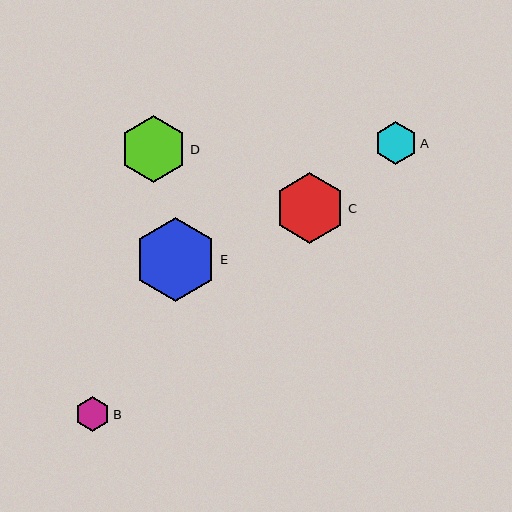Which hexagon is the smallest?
Hexagon B is the smallest with a size of approximately 35 pixels.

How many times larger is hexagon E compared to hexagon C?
Hexagon E is approximately 1.2 times the size of hexagon C.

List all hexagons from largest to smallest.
From largest to smallest: E, C, D, A, B.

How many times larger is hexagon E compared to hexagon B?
Hexagon E is approximately 2.4 times the size of hexagon B.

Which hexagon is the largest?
Hexagon E is the largest with a size of approximately 84 pixels.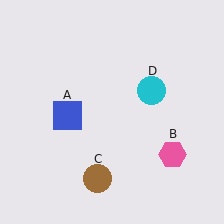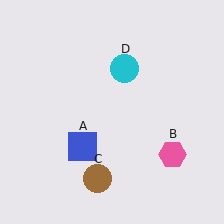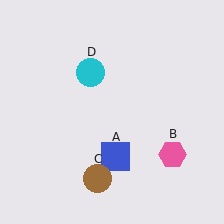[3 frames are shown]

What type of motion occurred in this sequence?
The blue square (object A), cyan circle (object D) rotated counterclockwise around the center of the scene.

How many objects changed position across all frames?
2 objects changed position: blue square (object A), cyan circle (object D).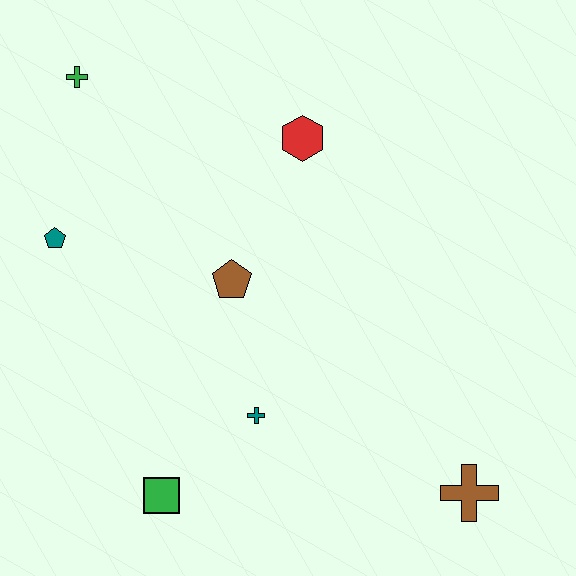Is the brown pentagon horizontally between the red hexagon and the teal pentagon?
Yes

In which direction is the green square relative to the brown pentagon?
The green square is below the brown pentagon.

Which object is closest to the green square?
The teal cross is closest to the green square.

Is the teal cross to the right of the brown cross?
No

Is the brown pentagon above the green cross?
No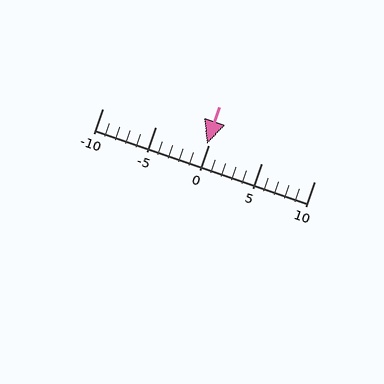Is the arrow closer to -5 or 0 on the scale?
The arrow is closer to 0.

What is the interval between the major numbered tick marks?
The major tick marks are spaced 5 units apart.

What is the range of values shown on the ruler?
The ruler shows values from -10 to 10.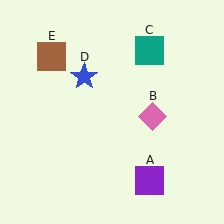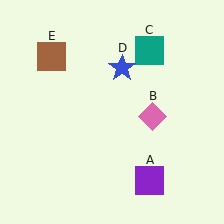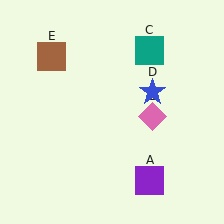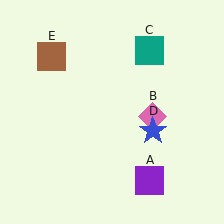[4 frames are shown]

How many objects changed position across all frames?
1 object changed position: blue star (object D).